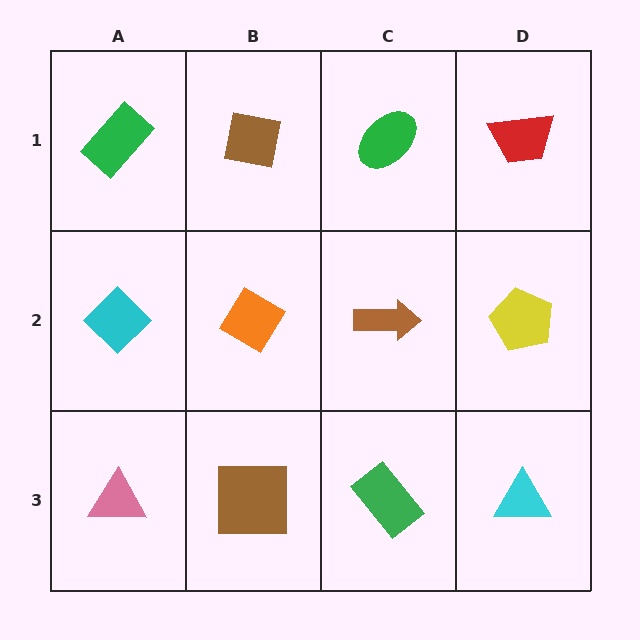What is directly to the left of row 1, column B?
A green rectangle.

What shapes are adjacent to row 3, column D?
A yellow pentagon (row 2, column D), a green rectangle (row 3, column C).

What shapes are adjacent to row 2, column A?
A green rectangle (row 1, column A), a pink triangle (row 3, column A), an orange diamond (row 2, column B).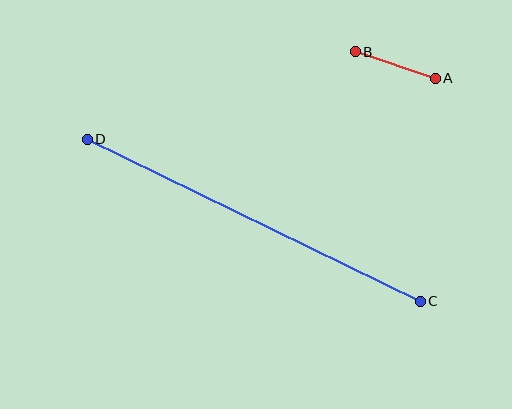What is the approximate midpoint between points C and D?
The midpoint is at approximately (254, 220) pixels.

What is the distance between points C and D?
The distance is approximately 370 pixels.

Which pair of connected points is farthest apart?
Points C and D are farthest apart.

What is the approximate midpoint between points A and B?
The midpoint is at approximately (395, 65) pixels.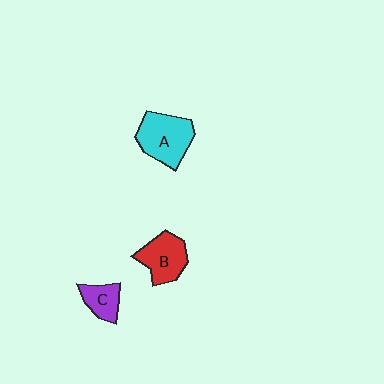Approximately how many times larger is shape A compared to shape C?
Approximately 2.0 times.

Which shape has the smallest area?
Shape C (purple).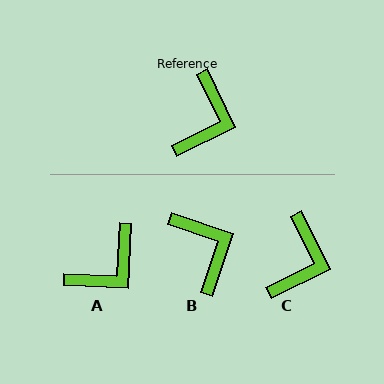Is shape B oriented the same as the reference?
No, it is off by about 45 degrees.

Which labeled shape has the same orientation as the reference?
C.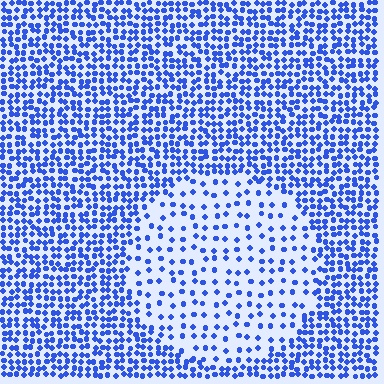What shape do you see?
I see a circle.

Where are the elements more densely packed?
The elements are more densely packed outside the circle boundary.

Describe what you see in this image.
The image contains small blue elements arranged at two different densities. A circle-shaped region is visible where the elements are less densely packed than the surrounding area.